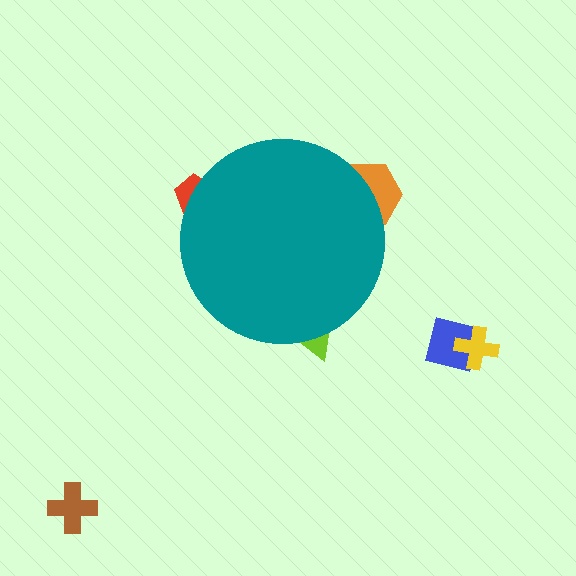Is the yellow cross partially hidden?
No, the yellow cross is fully visible.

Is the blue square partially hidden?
No, the blue square is fully visible.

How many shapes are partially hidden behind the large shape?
3 shapes are partially hidden.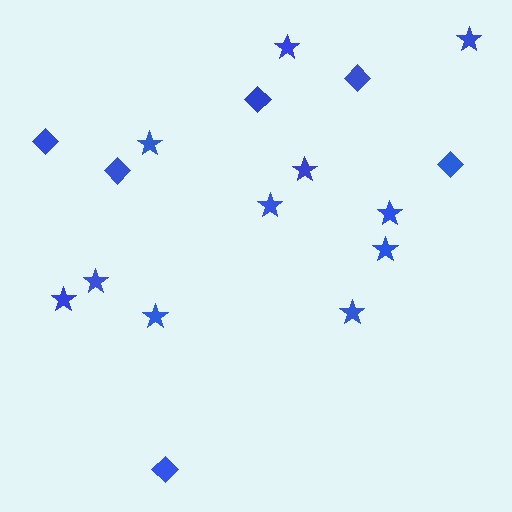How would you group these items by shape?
There are 2 groups: one group of diamonds (6) and one group of stars (11).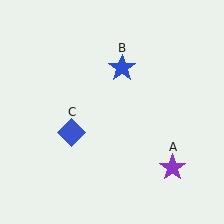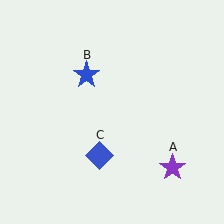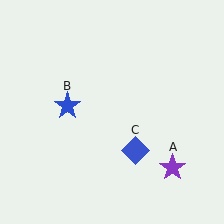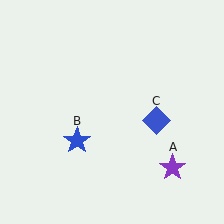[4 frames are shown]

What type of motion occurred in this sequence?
The blue star (object B), blue diamond (object C) rotated counterclockwise around the center of the scene.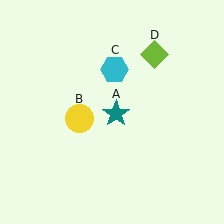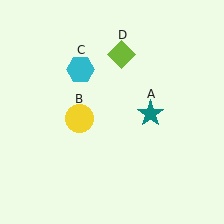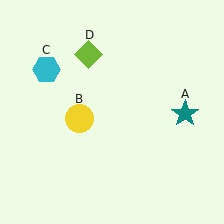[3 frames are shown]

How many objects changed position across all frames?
3 objects changed position: teal star (object A), cyan hexagon (object C), lime diamond (object D).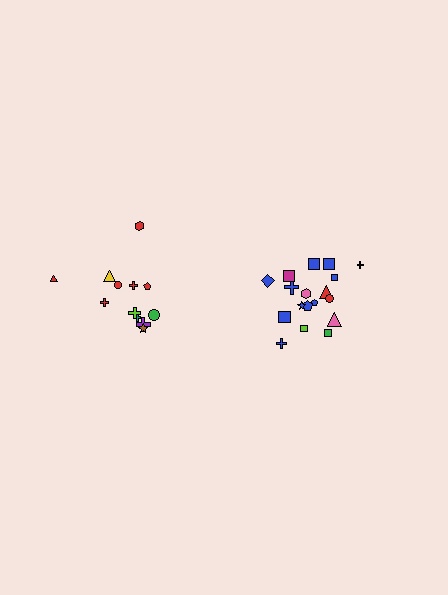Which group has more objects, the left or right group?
The right group.